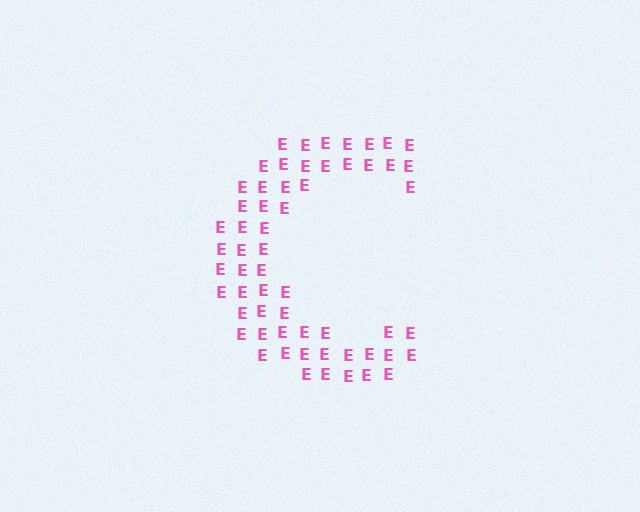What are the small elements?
The small elements are letter E's.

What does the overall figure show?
The overall figure shows the letter C.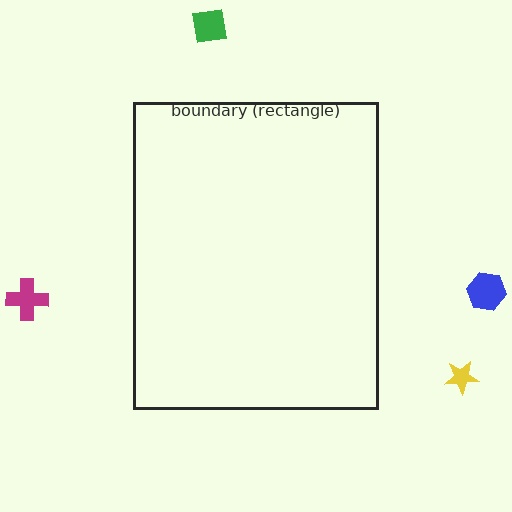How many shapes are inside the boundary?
0 inside, 4 outside.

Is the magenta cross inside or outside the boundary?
Outside.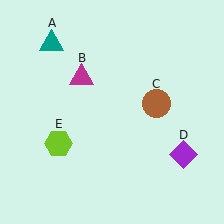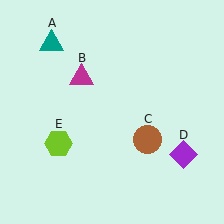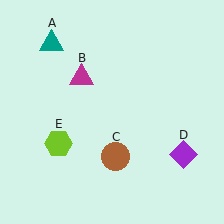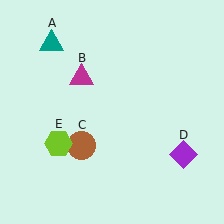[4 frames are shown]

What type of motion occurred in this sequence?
The brown circle (object C) rotated clockwise around the center of the scene.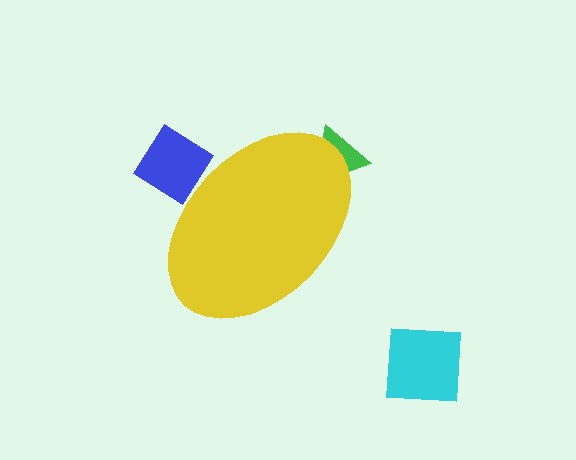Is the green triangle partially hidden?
Yes, the green triangle is partially hidden behind the yellow ellipse.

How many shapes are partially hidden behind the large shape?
2 shapes are partially hidden.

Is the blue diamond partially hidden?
Yes, the blue diamond is partially hidden behind the yellow ellipse.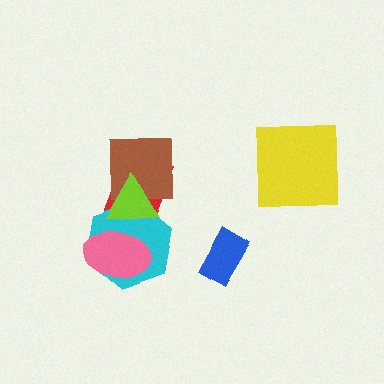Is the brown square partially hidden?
Yes, it is partially covered by another shape.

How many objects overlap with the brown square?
2 objects overlap with the brown square.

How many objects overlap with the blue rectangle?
0 objects overlap with the blue rectangle.